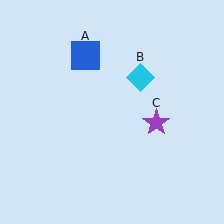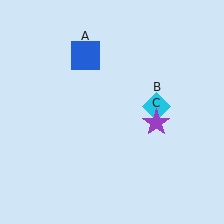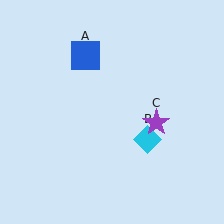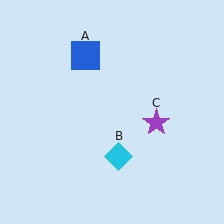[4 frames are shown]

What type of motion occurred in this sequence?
The cyan diamond (object B) rotated clockwise around the center of the scene.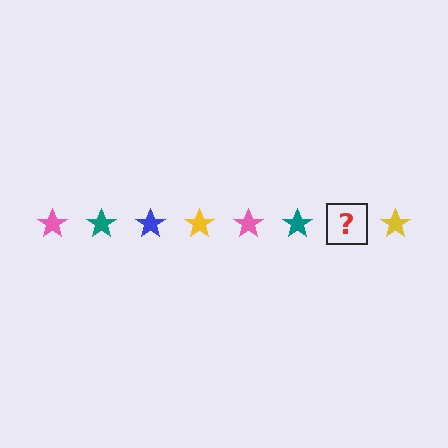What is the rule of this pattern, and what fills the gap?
The rule is that the pattern cycles through pink, teal, blue, yellow stars. The gap should be filled with a blue star.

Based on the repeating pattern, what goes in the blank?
The blank should be a blue star.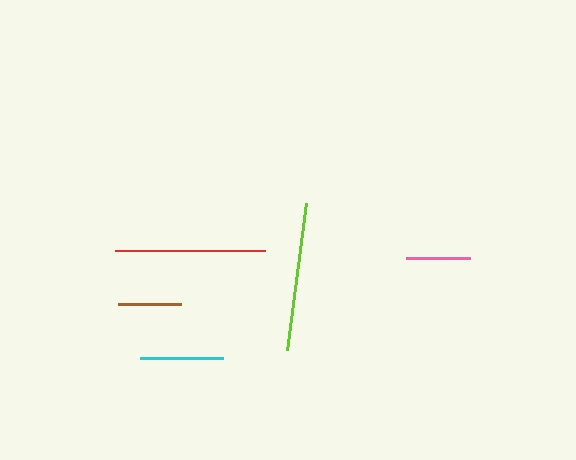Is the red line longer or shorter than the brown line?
The red line is longer than the brown line.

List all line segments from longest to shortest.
From longest to shortest: red, lime, cyan, pink, brown.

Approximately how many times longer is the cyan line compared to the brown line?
The cyan line is approximately 1.3 times the length of the brown line.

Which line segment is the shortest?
The brown line is the shortest at approximately 63 pixels.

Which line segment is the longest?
The red line is the longest at approximately 150 pixels.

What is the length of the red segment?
The red segment is approximately 150 pixels long.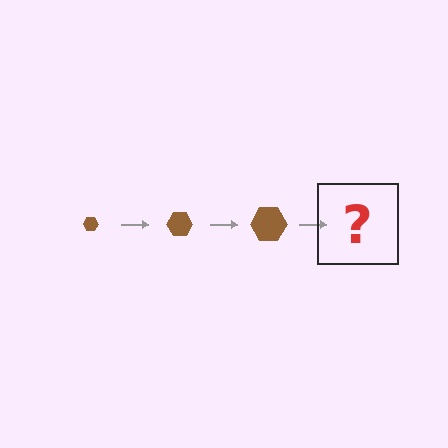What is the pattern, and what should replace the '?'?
The pattern is that the hexagon gets progressively larger each step. The '?' should be a brown hexagon, larger than the previous one.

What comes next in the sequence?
The next element should be a brown hexagon, larger than the previous one.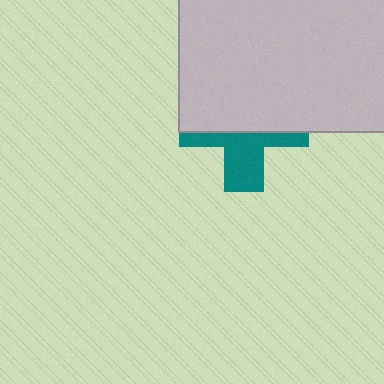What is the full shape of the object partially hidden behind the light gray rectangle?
The partially hidden object is a teal cross.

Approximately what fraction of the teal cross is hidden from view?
Roughly 59% of the teal cross is hidden behind the light gray rectangle.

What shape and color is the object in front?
The object in front is a light gray rectangle.